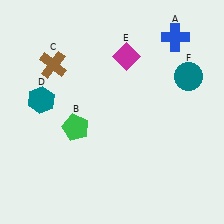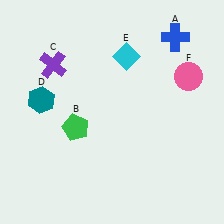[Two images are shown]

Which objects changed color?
C changed from brown to purple. E changed from magenta to cyan. F changed from teal to pink.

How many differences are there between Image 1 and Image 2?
There are 3 differences between the two images.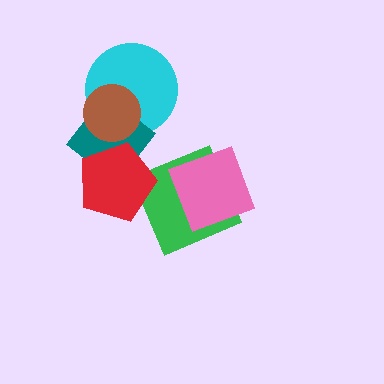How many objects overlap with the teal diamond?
3 objects overlap with the teal diamond.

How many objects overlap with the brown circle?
2 objects overlap with the brown circle.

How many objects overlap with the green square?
2 objects overlap with the green square.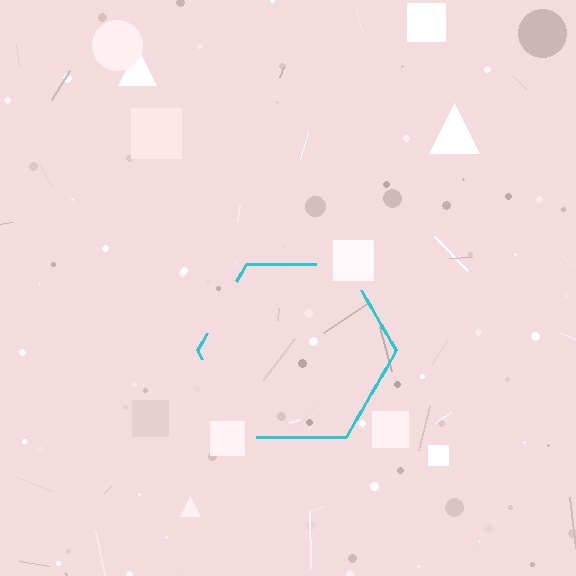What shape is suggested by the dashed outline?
The dashed outline suggests a hexagon.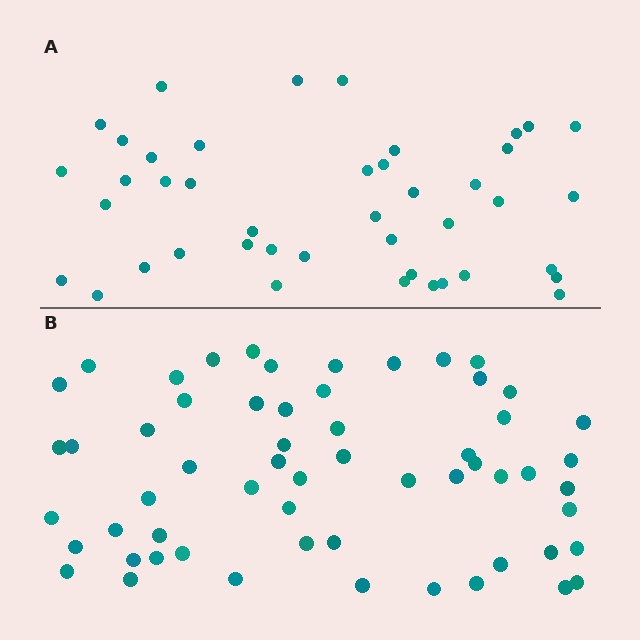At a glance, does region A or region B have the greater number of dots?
Region B (the bottom region) has more dots.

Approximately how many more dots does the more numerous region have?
Region B has approximately 15 more dots than region A.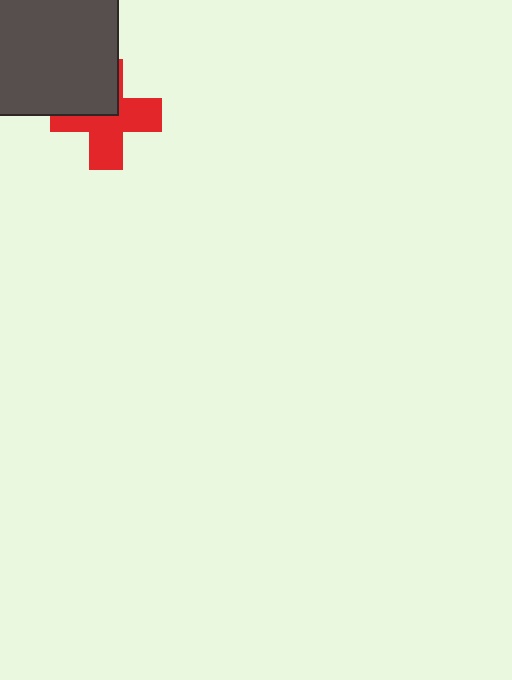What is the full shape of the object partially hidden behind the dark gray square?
The partially hidden object is a red cross.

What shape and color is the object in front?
The object in front is a dark gray square.